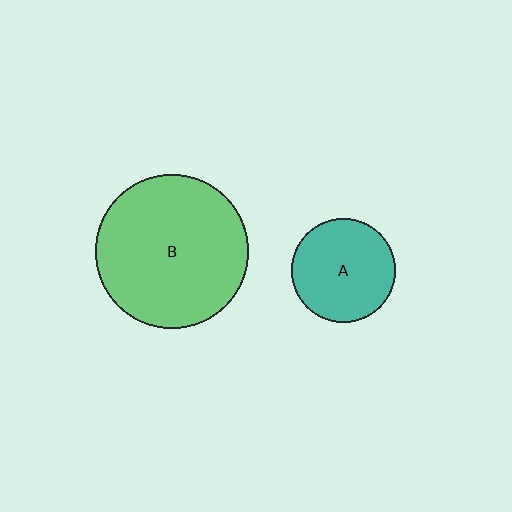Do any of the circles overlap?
No, none of the circles overlap.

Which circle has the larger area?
Circle B (green).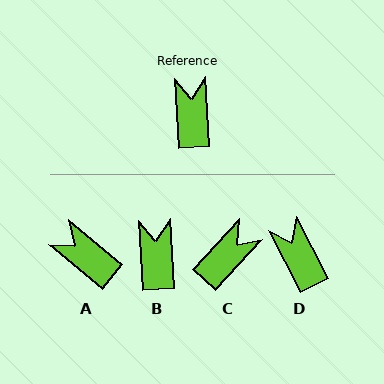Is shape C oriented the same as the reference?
No, it is off by about 47 degrees.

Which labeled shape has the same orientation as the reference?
B.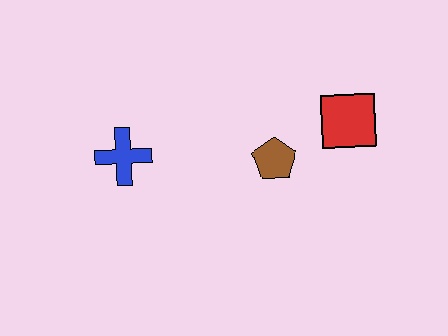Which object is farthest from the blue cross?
The red square is farthest from the blue cross.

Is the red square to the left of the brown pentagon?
No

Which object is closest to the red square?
The brown pentagon is closest to the red square.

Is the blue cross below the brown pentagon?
No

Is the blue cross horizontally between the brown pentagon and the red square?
No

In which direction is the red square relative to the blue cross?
The red square is to the right of the blue cross.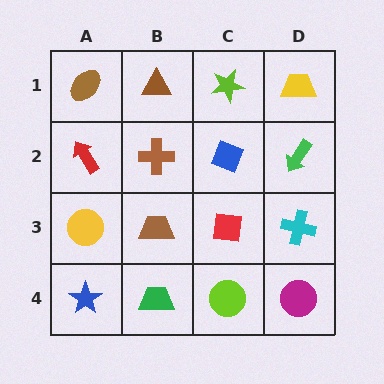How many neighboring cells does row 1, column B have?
3.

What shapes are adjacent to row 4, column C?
A red square (row 3, column C), a green trapezoid (row 4, column B), a magenta circle (row 4, column D).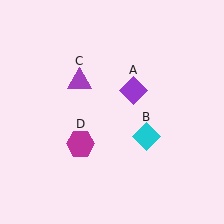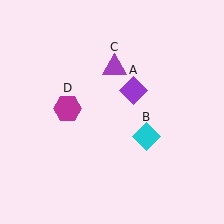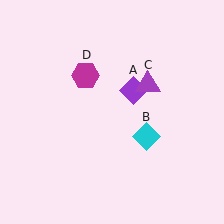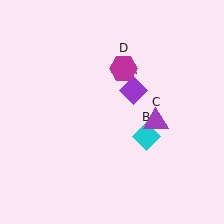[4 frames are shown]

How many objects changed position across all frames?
2 objects changed position: purple triangle (object C), magenta hexagon (object D).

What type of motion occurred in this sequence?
The purple triangle (object C), magenta hexagon (object D) rotated clockwise around the center of the scene.